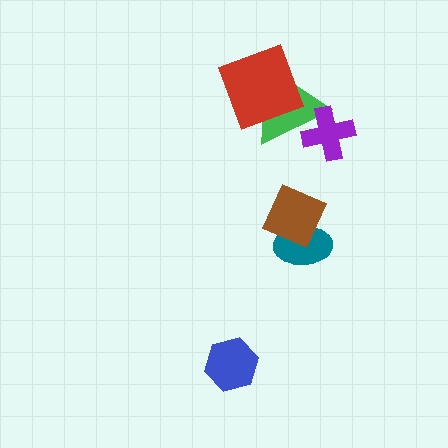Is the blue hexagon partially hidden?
No, no other shape covers it.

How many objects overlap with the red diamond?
1 object overlaps with the red diamond.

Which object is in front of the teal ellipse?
The brown diamond is in front of the teal ellipse.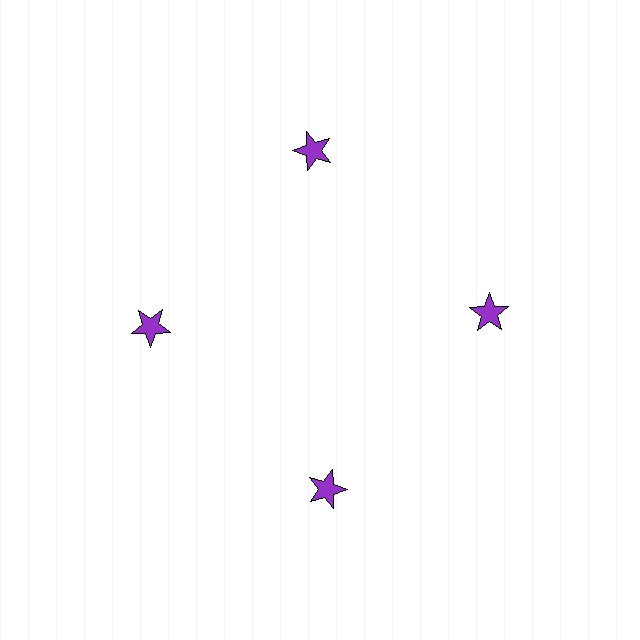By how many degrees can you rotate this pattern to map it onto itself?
The pattern maps onto itself every 90 degrees of rotation.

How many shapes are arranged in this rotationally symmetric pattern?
There are 4 shapes, arranged in 4 groups of 1.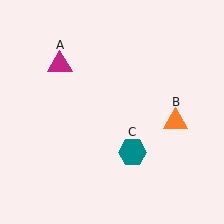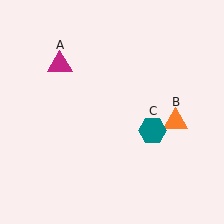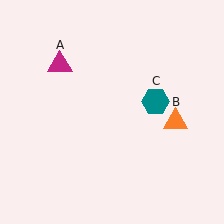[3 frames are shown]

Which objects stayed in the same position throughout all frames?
Magenta triangle (object A) and orange triangle (object B) remained stationary.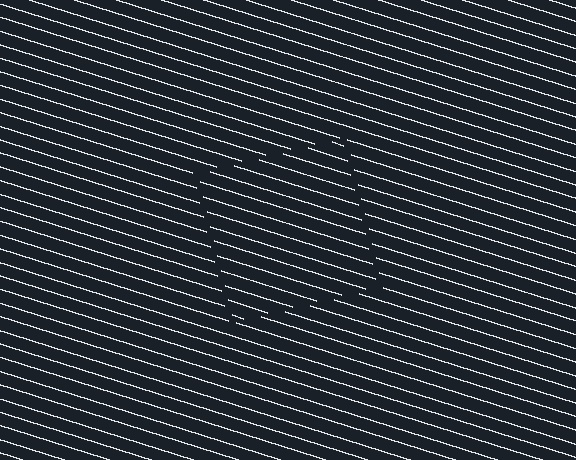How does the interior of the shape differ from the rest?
The interior of the shape contains the same grating, shifted by half a period — the contour is defined by the phase discontinuity where line-ends from the inner and outer gratings abut.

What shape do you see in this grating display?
An illusory square. The interior of the shape contains the same grating, shifted by half a period — the contour is defined by the phase discontinuity where line-ends from the inner and outer gratings abut.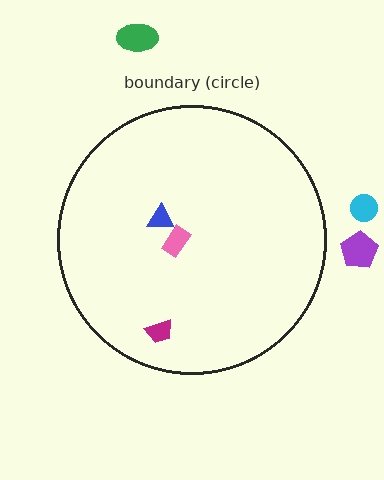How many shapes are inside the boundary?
3 inside, 3 outside.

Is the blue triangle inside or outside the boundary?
Inside.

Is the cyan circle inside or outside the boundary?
Outside.